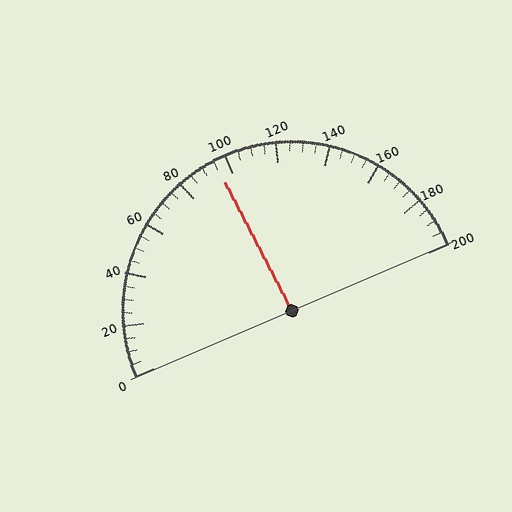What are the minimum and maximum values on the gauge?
The gauge ranges from 0 to 200.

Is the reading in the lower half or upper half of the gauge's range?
The reading is in the lower half of the range (0 to 200).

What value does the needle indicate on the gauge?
The needle indicates approximately 95.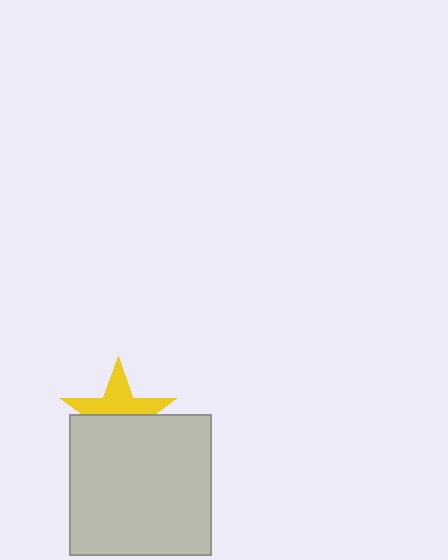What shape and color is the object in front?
The object in front is a light gray square.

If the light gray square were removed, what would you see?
You would see the complete yellow star.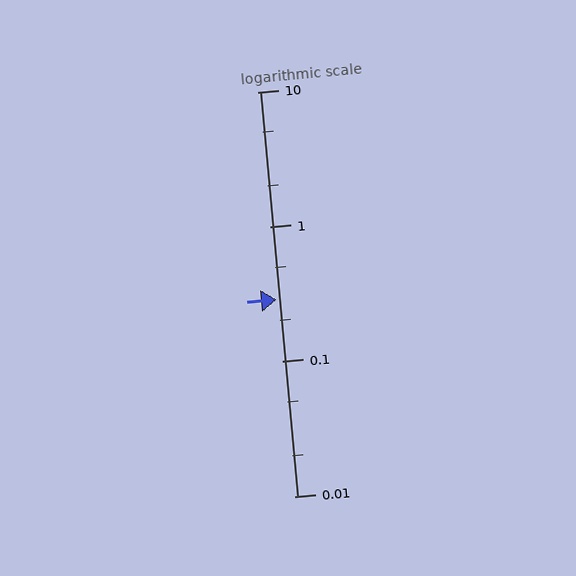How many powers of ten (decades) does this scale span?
The scale spans 3 decades, from 0.01 to 10.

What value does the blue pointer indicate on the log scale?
The pointer indicates approximately 0.29.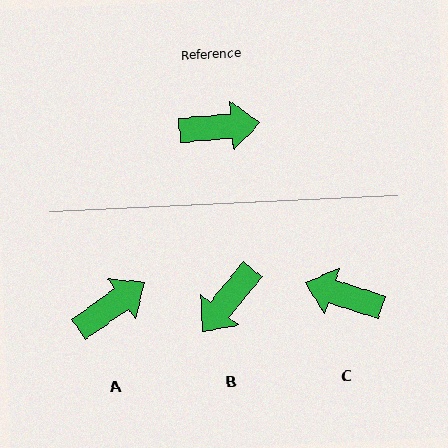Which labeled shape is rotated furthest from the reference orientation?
C, about 157 degrees away.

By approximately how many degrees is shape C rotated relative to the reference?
Approximately 157 degrees counter-clockwise.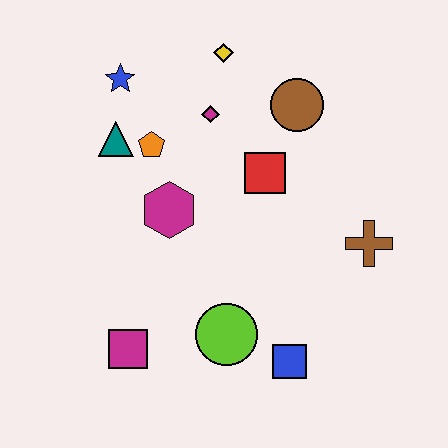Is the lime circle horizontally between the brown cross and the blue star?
Yes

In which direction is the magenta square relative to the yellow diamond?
The magenta square is below the yellow diamond.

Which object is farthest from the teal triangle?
The blue square is farthest from the teal triangle.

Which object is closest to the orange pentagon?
The teal triangle is closest to the orange pentagon.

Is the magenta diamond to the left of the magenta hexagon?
No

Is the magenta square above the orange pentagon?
No